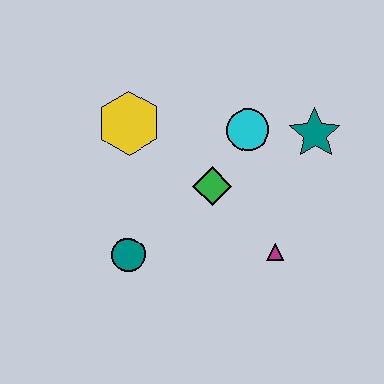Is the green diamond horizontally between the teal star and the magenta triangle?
No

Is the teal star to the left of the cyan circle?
No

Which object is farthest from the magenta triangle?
The yellow hexagon is farthest from the magenta triangle.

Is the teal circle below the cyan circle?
Yes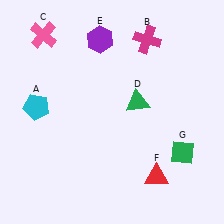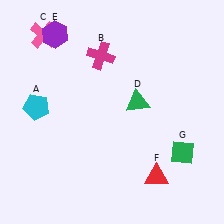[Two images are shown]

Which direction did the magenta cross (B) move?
The magenta cross (B) moved left.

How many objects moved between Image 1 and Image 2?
2 objects moved between the two images.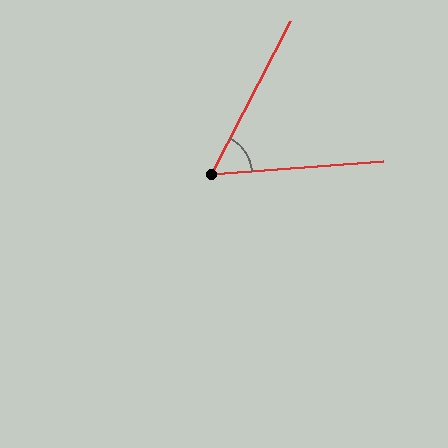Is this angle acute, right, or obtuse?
It is acute.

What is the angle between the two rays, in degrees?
Approximately 58 degrees.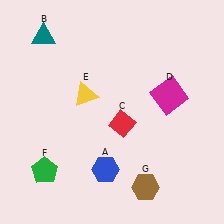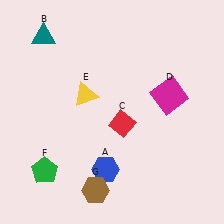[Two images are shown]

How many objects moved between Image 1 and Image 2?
1 object moved between the two images.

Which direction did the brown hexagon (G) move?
The brown hexagon (G) moved left.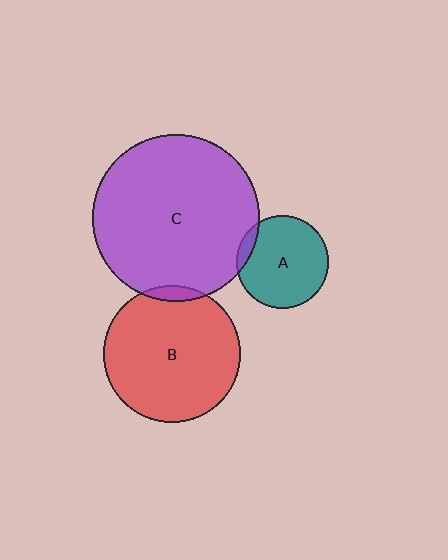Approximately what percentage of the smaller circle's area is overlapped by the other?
Approximately 10%.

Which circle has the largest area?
Circle C (purple).